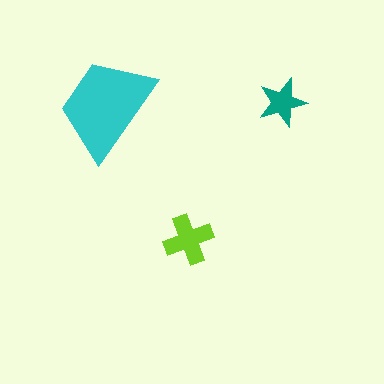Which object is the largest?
The cyan trapezoid.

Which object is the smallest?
The teal star.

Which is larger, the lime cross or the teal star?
The lime cross.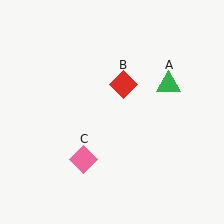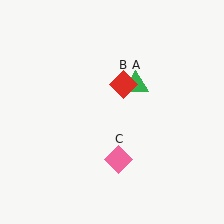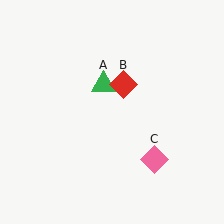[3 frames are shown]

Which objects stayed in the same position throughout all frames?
Red diamond (object B) remained stationary.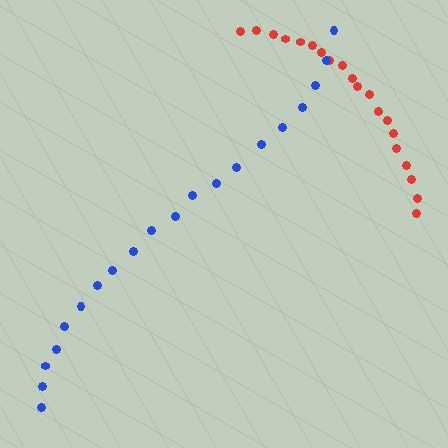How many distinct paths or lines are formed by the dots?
There are 2 distinct paths.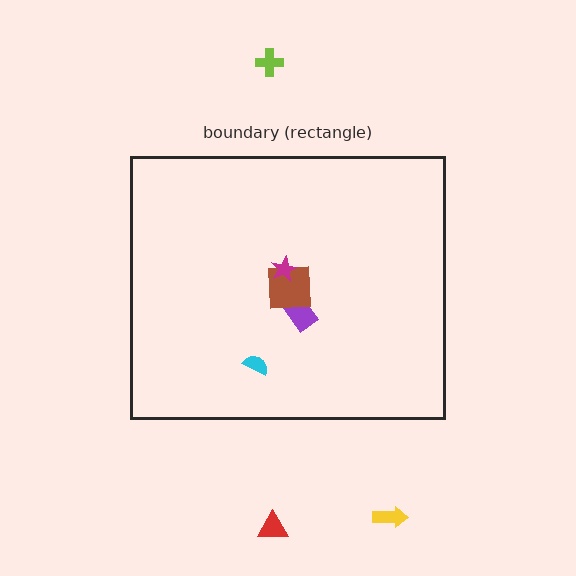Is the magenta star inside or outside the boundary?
Inside.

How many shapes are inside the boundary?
4 inside, 3 outside.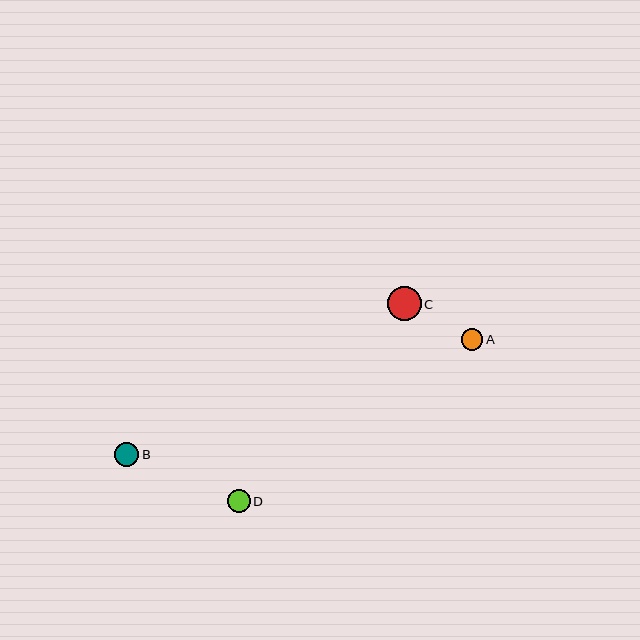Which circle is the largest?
Circle C is the largest with a size of approximately 33 pixels.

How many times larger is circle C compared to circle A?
Circle C is approximately 1.6 times the size of circle A.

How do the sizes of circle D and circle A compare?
Circle D and circle A are approximately the same size.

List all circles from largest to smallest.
From largest to smallest: C, B, D, A.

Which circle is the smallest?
Circle A is the smallest with a size of approximately 21 pixels.